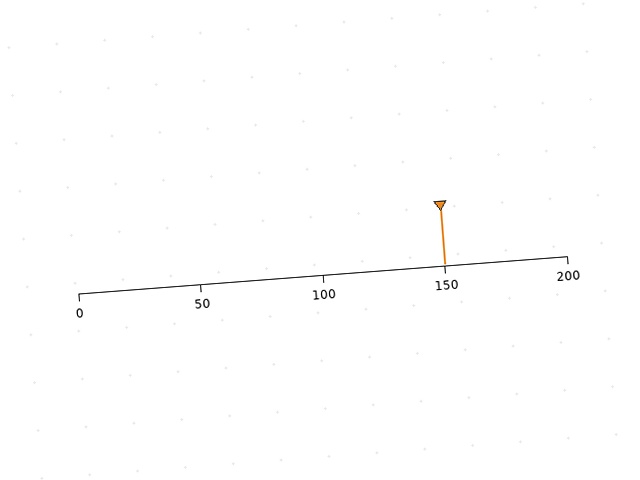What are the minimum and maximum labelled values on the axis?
The axis runs from 0 to 200.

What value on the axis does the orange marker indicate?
The marker indicates approximately 150.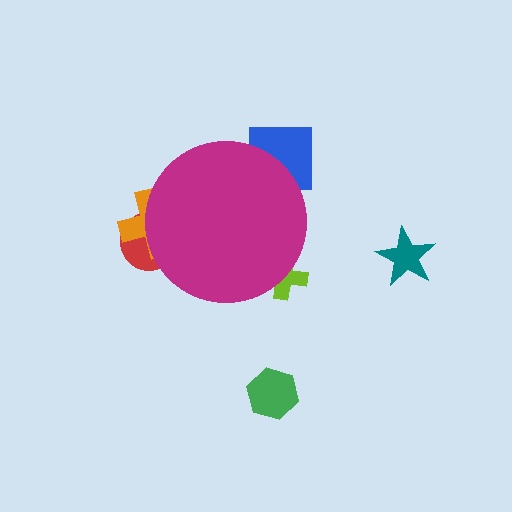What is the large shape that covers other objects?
A magenta circle.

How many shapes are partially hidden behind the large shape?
4 shapes are partially hidden.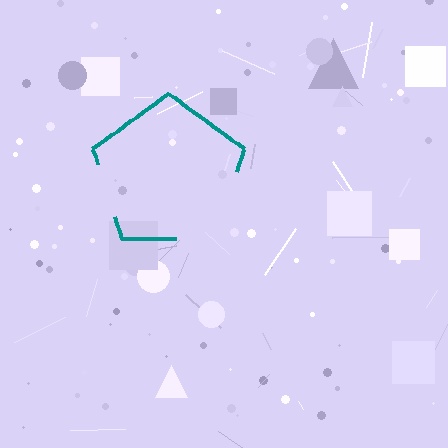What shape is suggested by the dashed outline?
The dashed outline suggests a pentagon.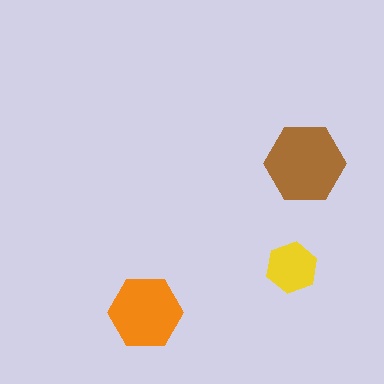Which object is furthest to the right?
The brown hexagon is rightmost.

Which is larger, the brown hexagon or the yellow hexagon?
The brown one.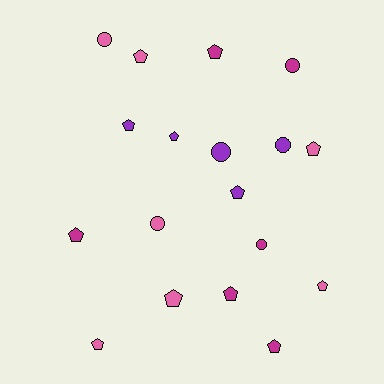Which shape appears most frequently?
Pentagon, with 12 objects.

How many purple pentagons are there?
There are 3 purple pentagons.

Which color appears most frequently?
Pink, with 7 objects.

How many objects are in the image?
There are 18 objects.